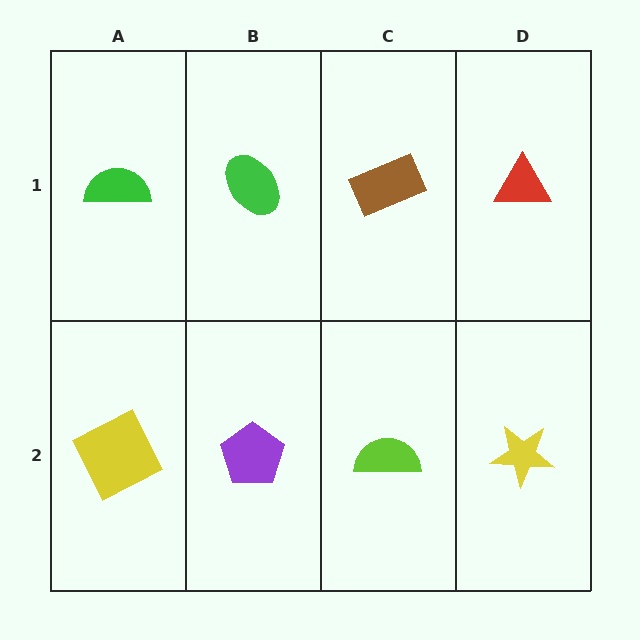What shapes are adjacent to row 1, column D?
A yellow star (row 2, column D), a brown rectangle (row 1, column C).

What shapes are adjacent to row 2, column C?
A brown rectangle (row 1, column C), a purple pentagon (row 2, column B), a yellow star (row 2, column D).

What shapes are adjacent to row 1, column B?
A purple pentagon (row 2, column B), a green semicircle (row 1, column A), a brown rectangle (row 1, column C).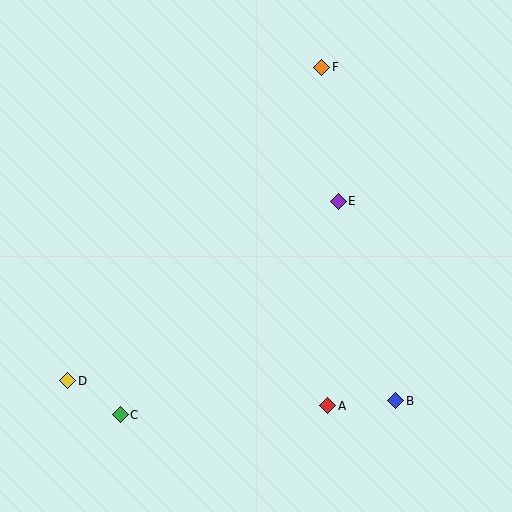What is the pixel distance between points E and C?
The distance between E and C is 305 pixels.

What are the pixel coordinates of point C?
Point C is at (120, 415).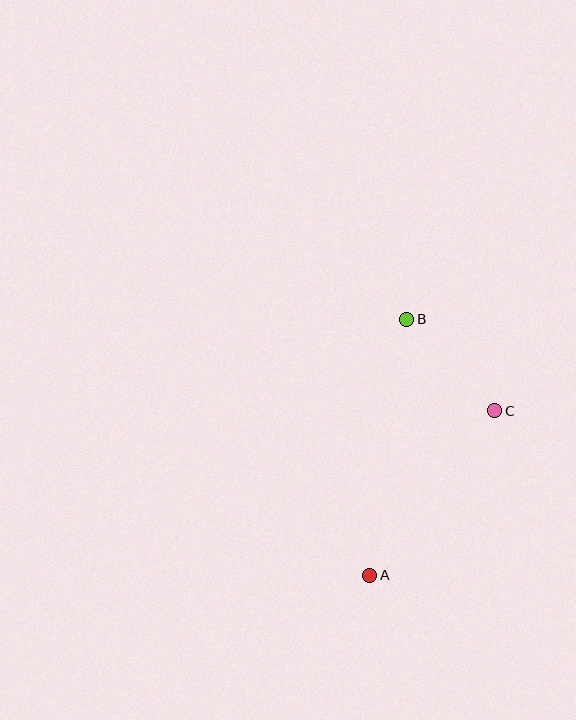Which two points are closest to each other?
Points B and C are closest to each other.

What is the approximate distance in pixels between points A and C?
The distance between A and C is approximately 207 pixels.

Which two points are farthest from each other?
Points A and B are farthest from each other.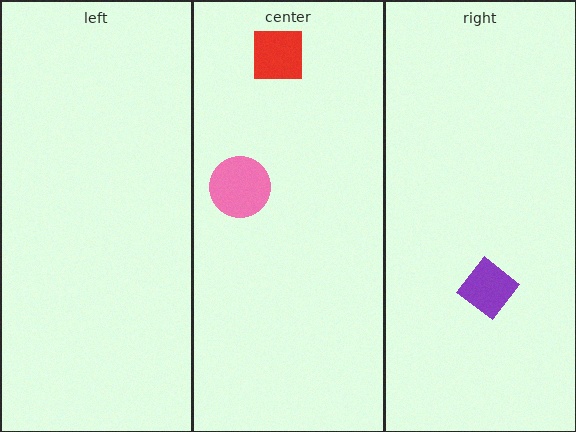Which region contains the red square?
The center region.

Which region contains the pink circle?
The center region.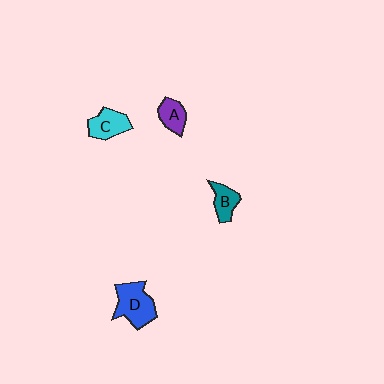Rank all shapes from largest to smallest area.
From largest to smallest: D (blue), C (cyan), A (purple), B (teal).